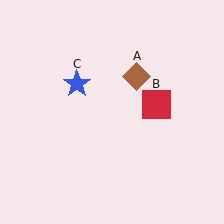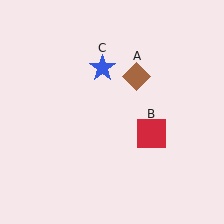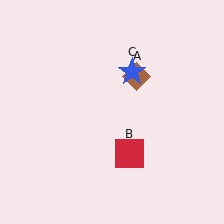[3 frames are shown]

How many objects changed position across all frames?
2 objects changed position: red square (object B), blue star (object C).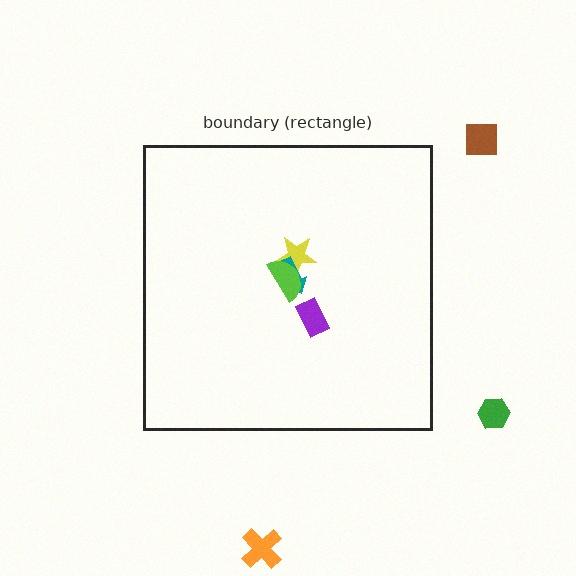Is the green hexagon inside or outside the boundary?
Outside.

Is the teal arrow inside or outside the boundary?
Inside.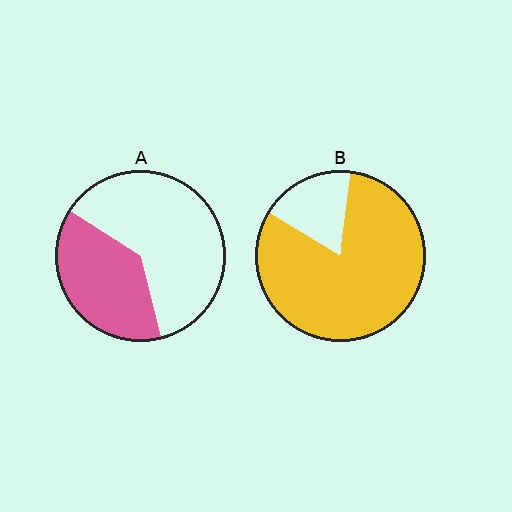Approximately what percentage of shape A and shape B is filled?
A is approximately 40% and B is approximately 80%.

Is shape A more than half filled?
No.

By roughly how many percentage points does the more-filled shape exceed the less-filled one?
By roughly 45 percentage points (B over A).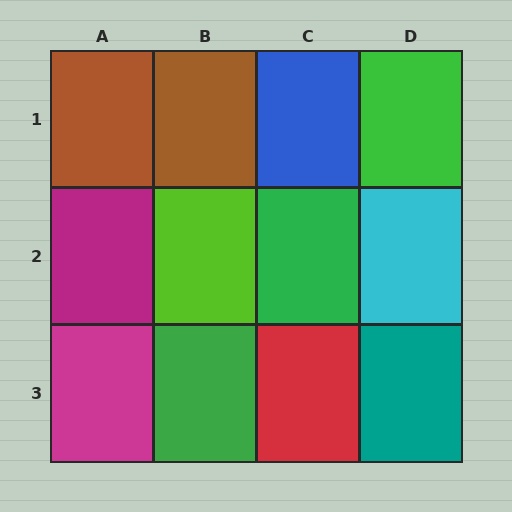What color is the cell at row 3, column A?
Magenta.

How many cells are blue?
1 cell is blue.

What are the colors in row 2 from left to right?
Magenta, lime, green, cyan.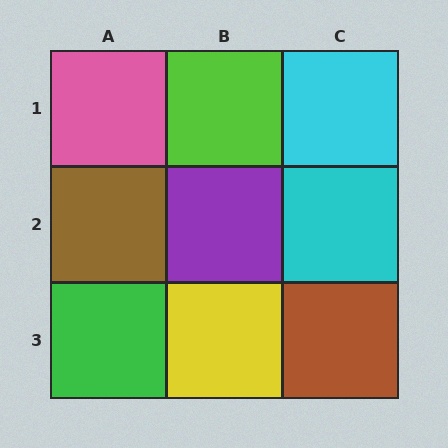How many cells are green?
1 cell is green.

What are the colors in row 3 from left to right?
Green, yellow, brown.